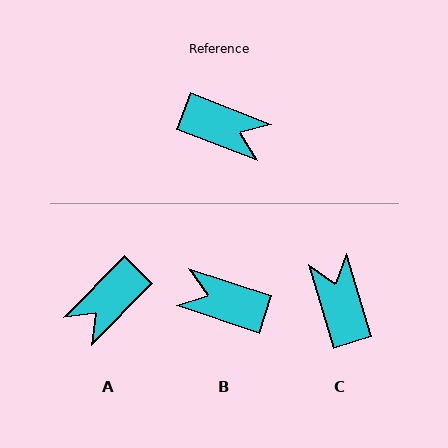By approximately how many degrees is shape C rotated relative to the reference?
Approximately 128 degrees counter-clockwise.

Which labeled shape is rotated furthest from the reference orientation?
B, about 177 degrees away.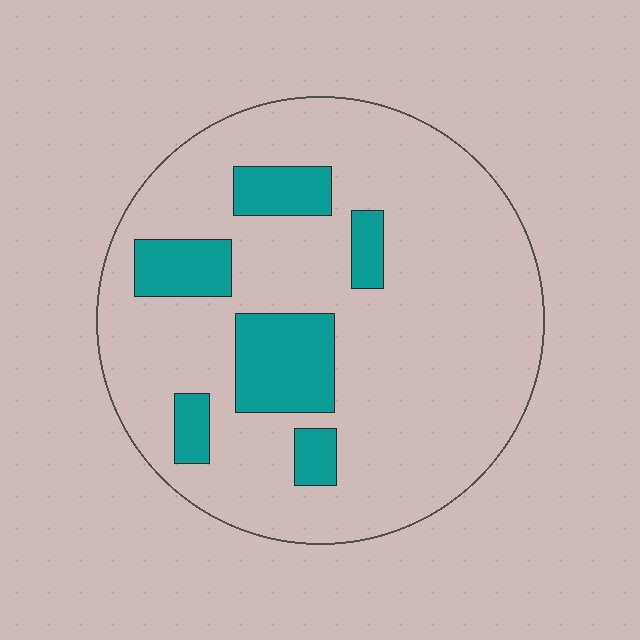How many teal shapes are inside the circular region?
6.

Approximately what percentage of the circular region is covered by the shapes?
Approximately 20%.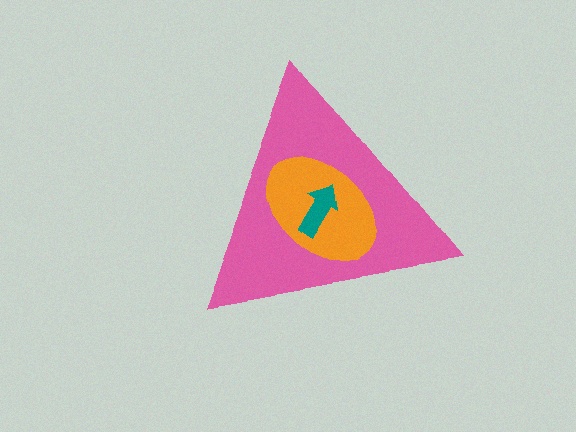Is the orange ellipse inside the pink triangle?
Yes.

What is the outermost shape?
The pink triangle.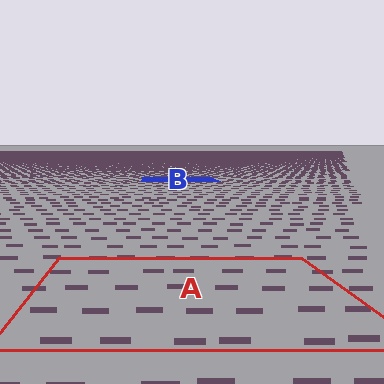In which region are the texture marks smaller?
The texture marks are smaller in region B, because it is farther away.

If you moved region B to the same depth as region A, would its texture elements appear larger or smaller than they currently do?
They would appear larger. At a closer depth, the same texture elements are projected at a bigger on-screen size.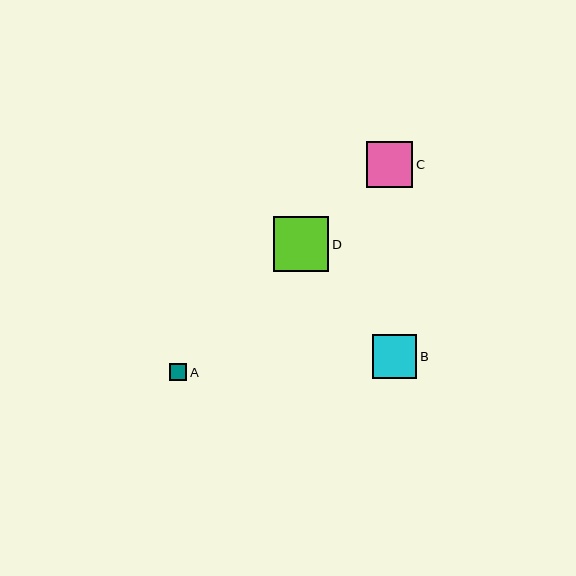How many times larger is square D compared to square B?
Square D is approximately 1.3 times the size of square B.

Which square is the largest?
Square D is the largest with a size of approximately 55 pixels.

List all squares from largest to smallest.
From largest to smallest: D, C, B, A.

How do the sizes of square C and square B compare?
Square C and square B are approximately the same size.